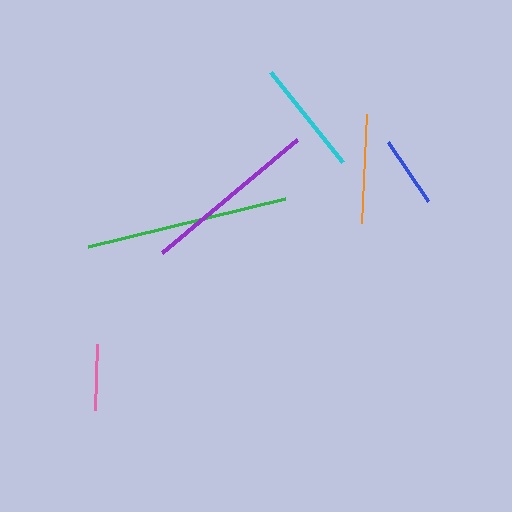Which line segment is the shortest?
The pink line is the shortest at approximately 66 pixels.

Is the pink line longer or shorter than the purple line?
The purple line is longer than the pink line.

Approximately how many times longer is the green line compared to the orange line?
The green line is approximately 1.9 times the length of the orange line.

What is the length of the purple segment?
The purple segment is approximately 176 pixels long.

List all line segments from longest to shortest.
From longest to shortest: green, purple, cyan, orange, blue, pink.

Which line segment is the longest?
The green line is the longest at approximately 203 pixels.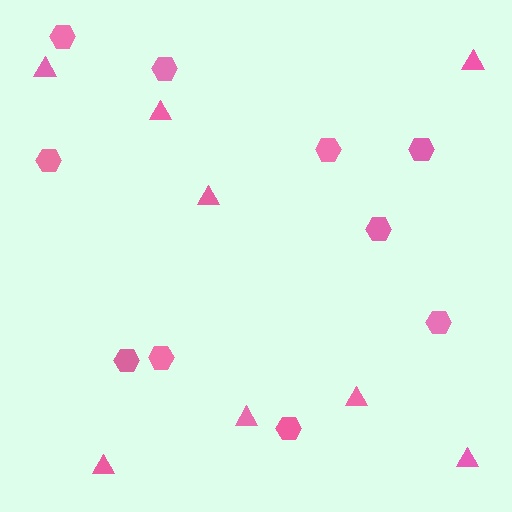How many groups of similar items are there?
There are 2 groups: one group of triangles (8) and one group of hexagons (10).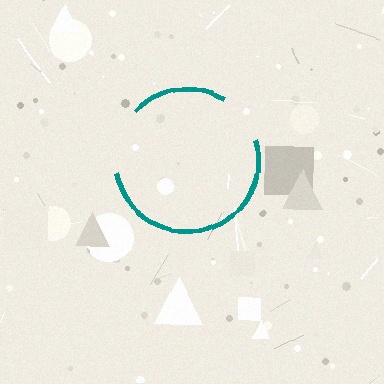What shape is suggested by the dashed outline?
The dashed outline suggests a circle.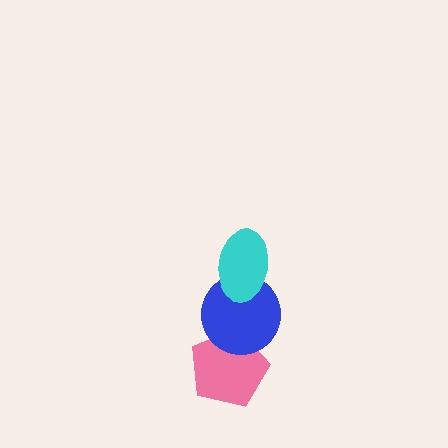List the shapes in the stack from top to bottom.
From top to bottom: the cyan ellipse, the blue circle, the pink pentagon.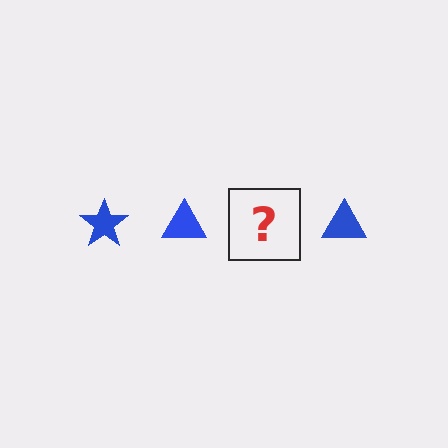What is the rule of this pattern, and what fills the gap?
The rule is that the pattern cycles through star, triangle shapes in blue. The gap should be filled with a blue star.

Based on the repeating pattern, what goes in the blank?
The blank should be a blue star.